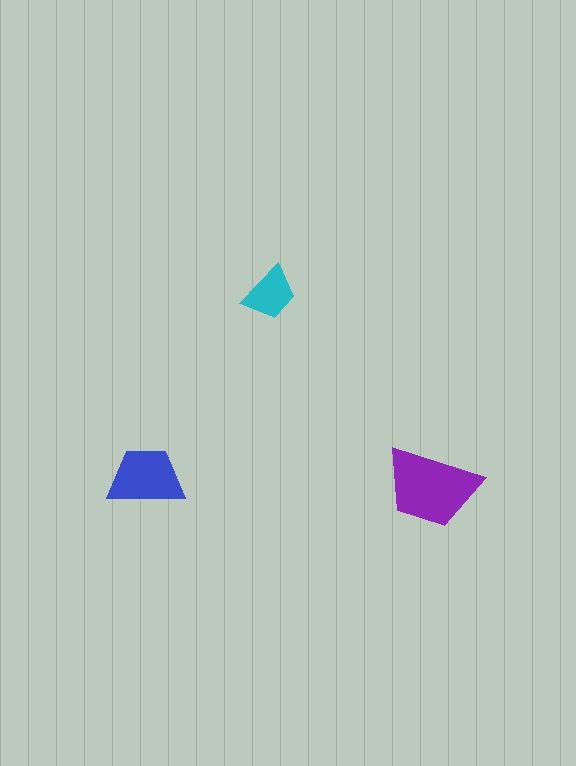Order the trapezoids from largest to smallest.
the purple one, the blue one, the cyan one.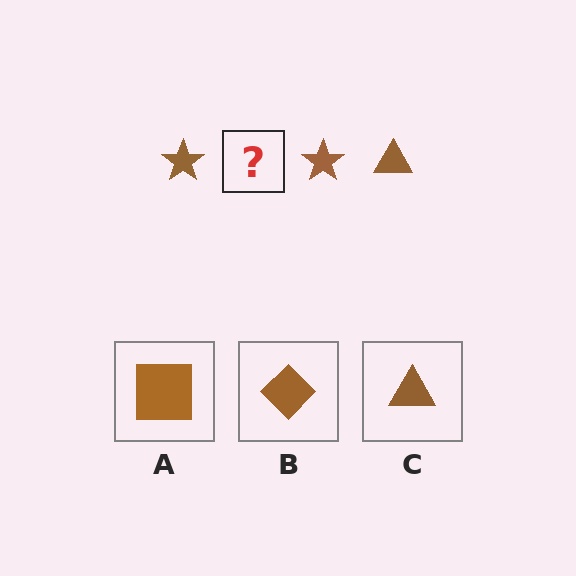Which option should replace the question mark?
Option C.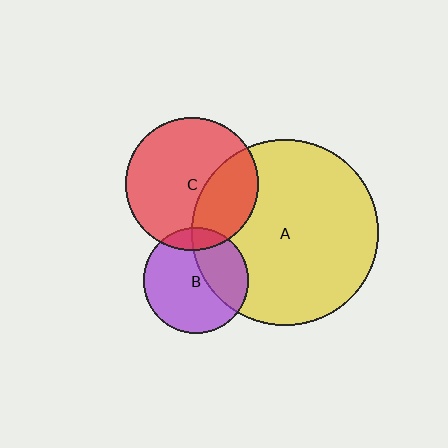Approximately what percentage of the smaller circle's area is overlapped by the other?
Approximately 30%.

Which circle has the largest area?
Circle A (yellow).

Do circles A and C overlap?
Yes.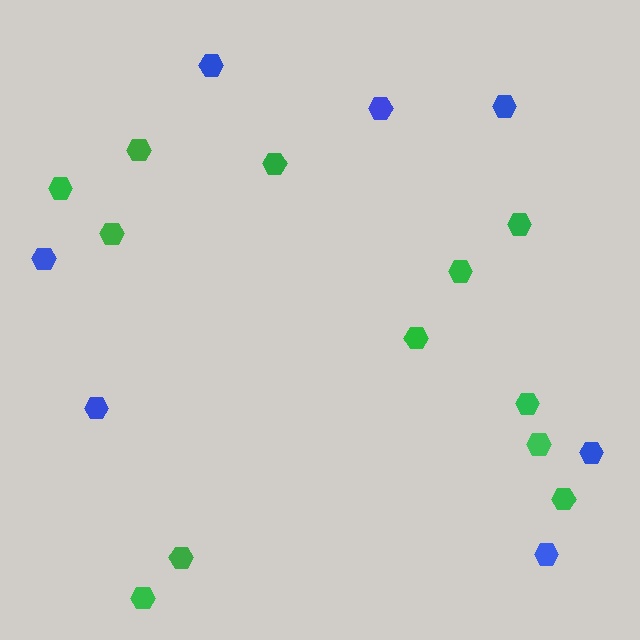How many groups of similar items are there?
There are 2 groups: one group of blue hexagons (7) and one group of green hexagons (12).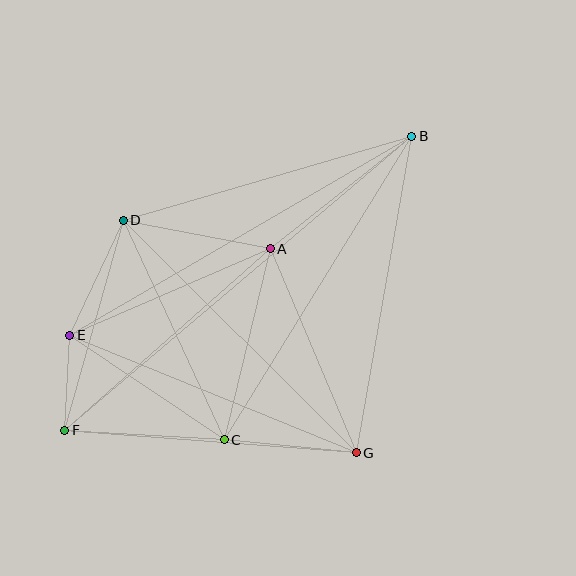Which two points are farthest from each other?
Points B and F are farthest from each other.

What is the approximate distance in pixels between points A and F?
The distance between A and F is approximately 274 pixels.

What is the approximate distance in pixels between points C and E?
The distance between C and E is approximately 186 pixels.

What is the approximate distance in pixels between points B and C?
The distance between B and C is approximately 357 pixels.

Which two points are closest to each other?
Points E and F are closest to each other.